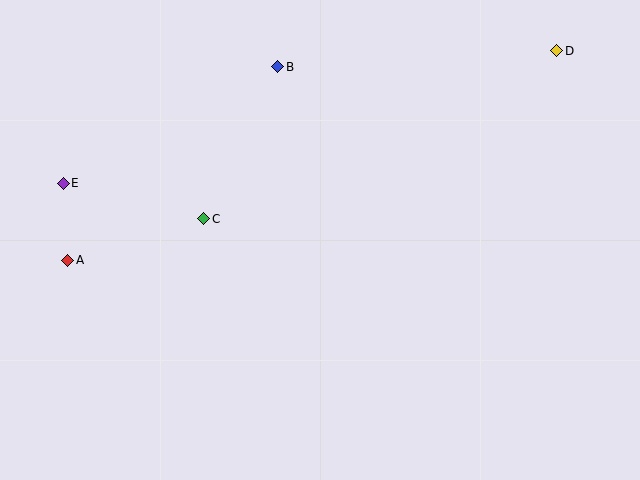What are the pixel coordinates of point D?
Point D is at (557, 51).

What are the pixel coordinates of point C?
Point C is at (204, 219).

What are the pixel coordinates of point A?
Point A is at (68, 260).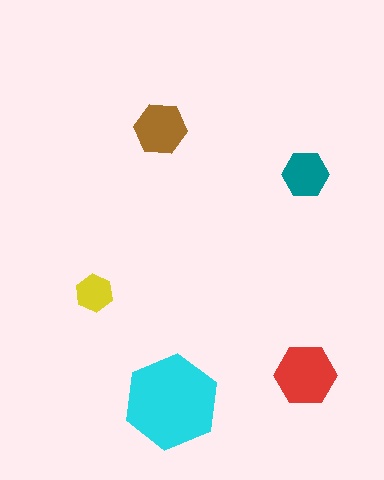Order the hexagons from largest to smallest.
the cyan one, the red one, the brown one, the teal one, the yellow one.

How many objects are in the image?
There are 5 objects in the image.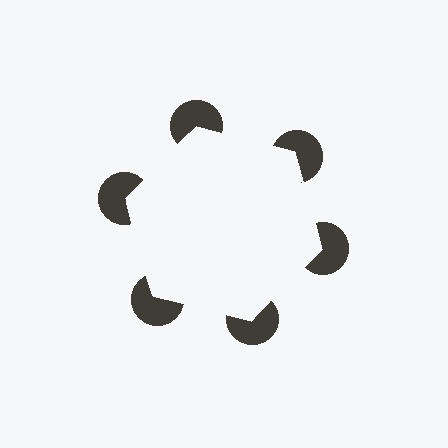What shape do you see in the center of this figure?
An illusory hexagon — its edges are inferred from the aligned wedge cuts in the pac-man discs, not physically drawn.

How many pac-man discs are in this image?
There are 6 — one at each vertex of the illusory hexagon.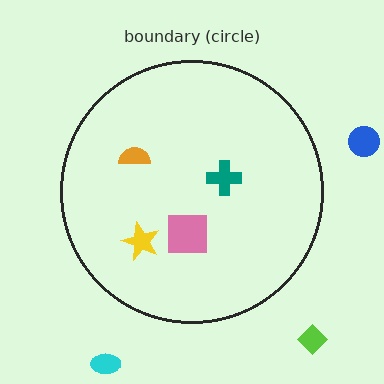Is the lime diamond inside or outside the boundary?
Outside.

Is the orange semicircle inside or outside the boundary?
Inside.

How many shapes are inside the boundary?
4 inside, 3 outside.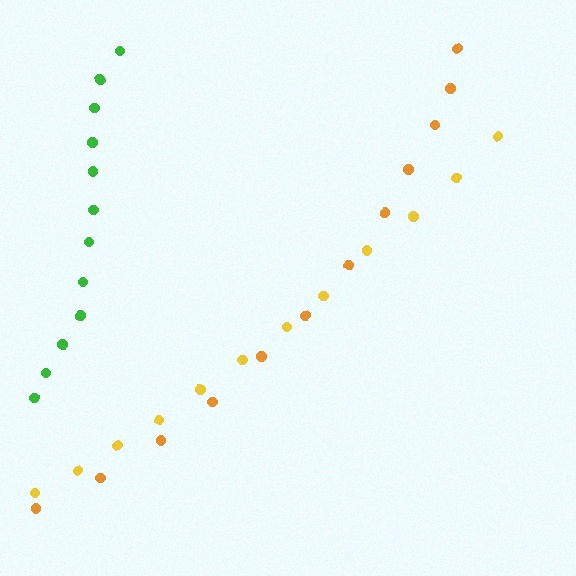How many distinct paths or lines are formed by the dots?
There are 3 distinct paths.